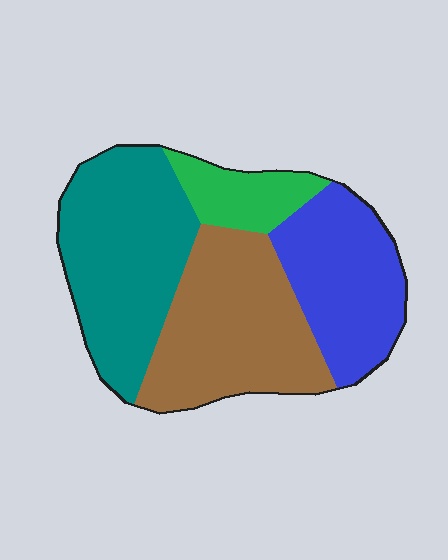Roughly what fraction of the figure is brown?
Brown takes up about one third (1/3) of the figure.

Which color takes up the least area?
Green, at roughly 10%.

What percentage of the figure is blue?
Blue takes up about one quarter (1/4) of the figure.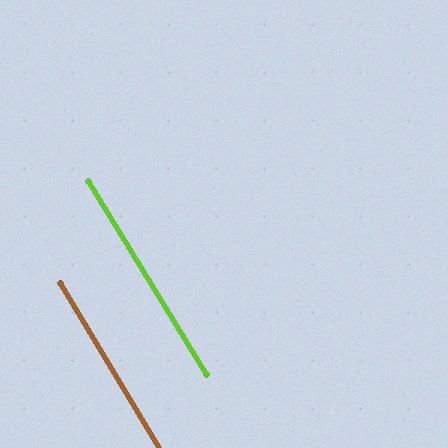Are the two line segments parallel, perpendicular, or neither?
Parallel — their directions differ by only 0.5°.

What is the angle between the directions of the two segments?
Approximately 0 degrees.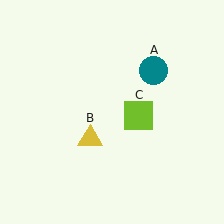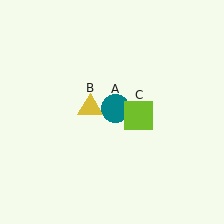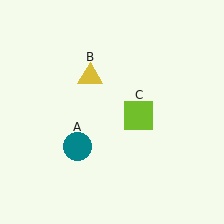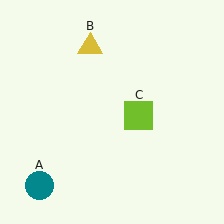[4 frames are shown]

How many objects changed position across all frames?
2 objects changed position: teal circle (object A), yellow triangle (object B).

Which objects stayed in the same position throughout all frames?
Lime square (object C) remained stationary.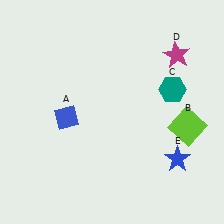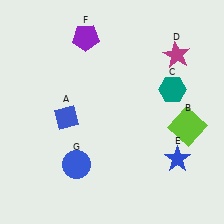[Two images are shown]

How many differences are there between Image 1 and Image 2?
There are 2 differences between the two images.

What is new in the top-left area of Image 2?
A purple pentagon (F) was added in the top-left area of Image 2.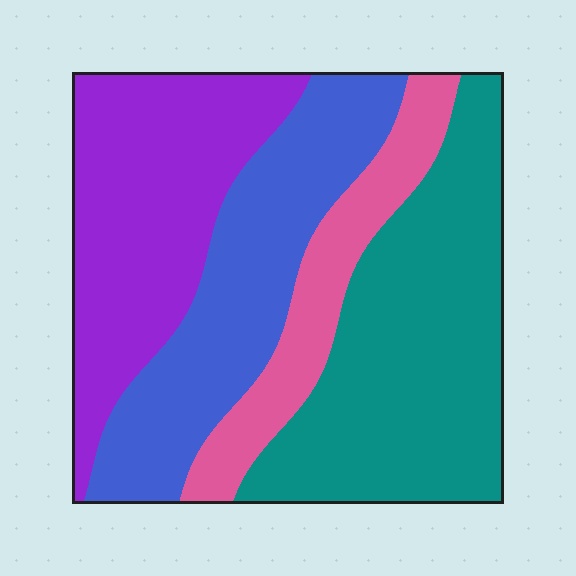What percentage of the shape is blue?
Blue covers roughly 25% of the shape.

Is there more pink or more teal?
Teal.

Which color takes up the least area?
Pink, at roughly 15%.